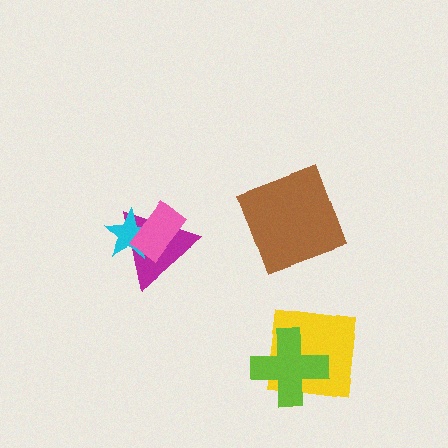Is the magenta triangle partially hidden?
Yes, it is partially covered by another shape.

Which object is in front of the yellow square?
The lime cross is in front of the yellow square.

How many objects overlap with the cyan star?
2 objects overlap with the cyan star.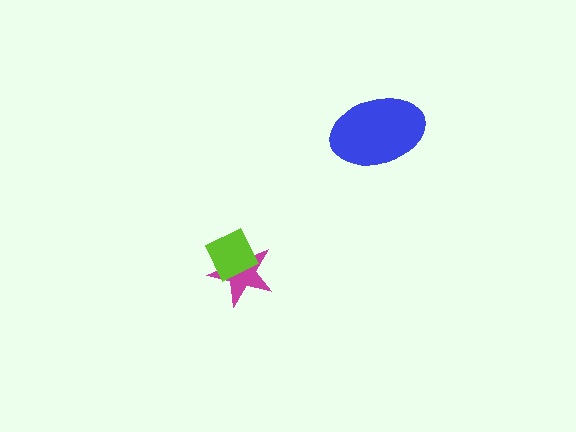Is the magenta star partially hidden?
Yes, it is partially covered by another shape.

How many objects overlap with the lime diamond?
1 object overlaps with the lime diamond.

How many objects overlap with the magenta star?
1 object overlaps with the magenta star.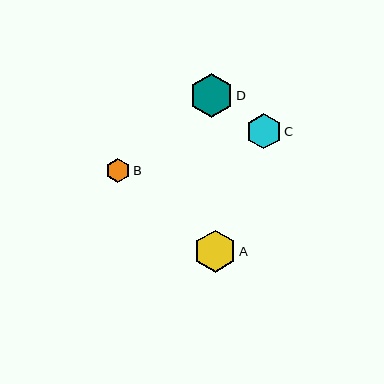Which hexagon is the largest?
Hexagon D is the largest with a size of approximately 44 pixels.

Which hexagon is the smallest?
Hexagon B is the smallest with a size of approximately 24 pixels.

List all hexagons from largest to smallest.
From largest to smallest: D, A, C, B.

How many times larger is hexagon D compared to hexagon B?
Hexagon D is approximately 1.8 times the size of hexagon B.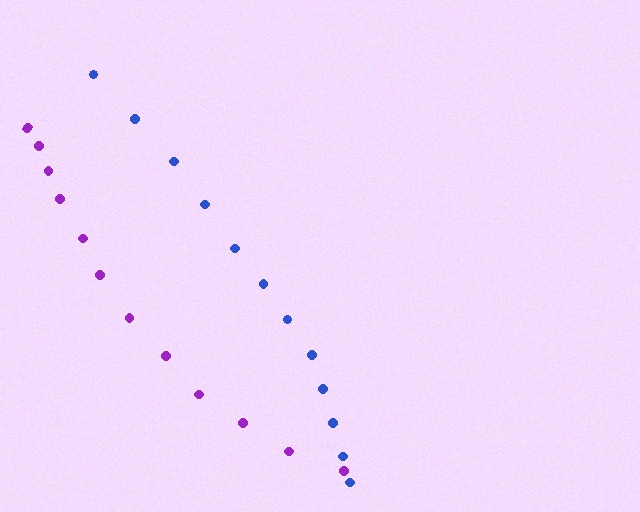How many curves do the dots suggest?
There are 2 distinct paths.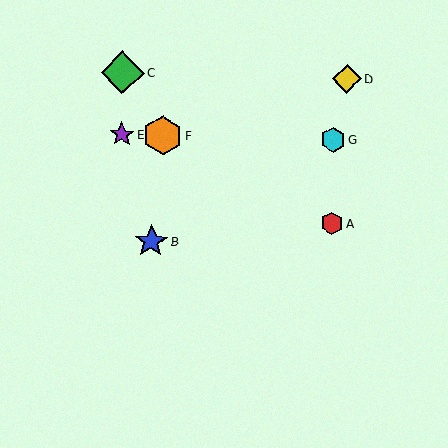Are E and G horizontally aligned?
Yes, both are at y≈134.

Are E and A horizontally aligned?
No, E is at y≈134 and A is at y≈223.